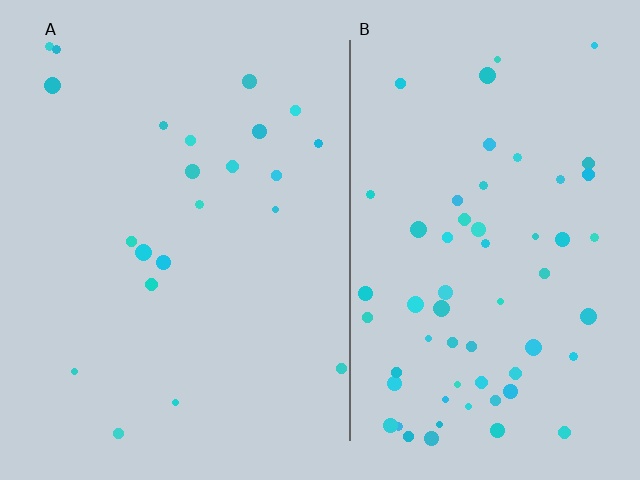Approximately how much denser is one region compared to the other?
Approximately 2.8× — region B over region A.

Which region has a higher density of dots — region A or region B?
B (the right).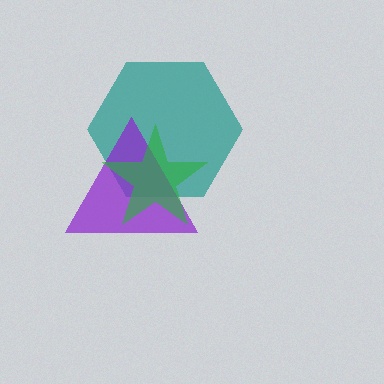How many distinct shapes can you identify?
There are 3 distinct shapes: a teal hexagon, a purple triangle, a green star.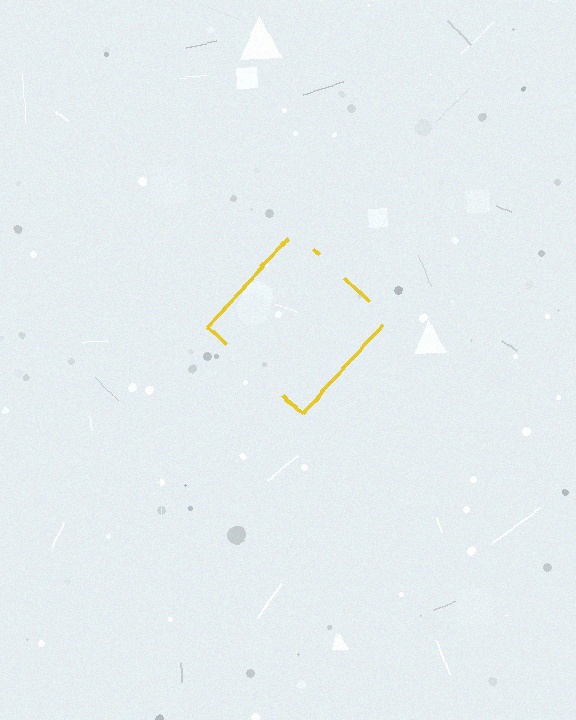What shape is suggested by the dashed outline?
The dashed outline suggests a diamond.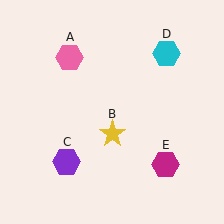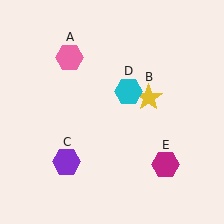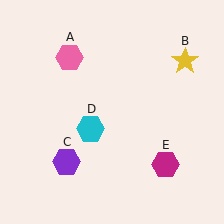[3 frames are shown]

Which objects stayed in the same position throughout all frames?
Pink hexagon (object A) and purple hexagon (object C) and magenta hexagon (object E) remained stationary.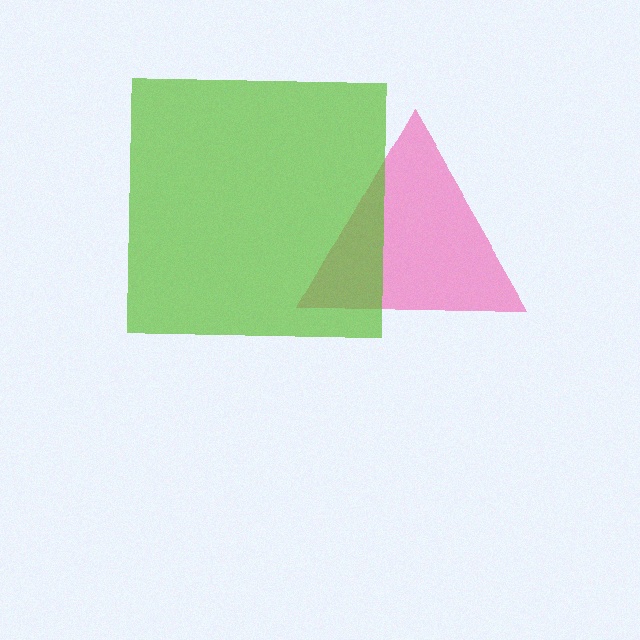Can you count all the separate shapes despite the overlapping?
Yes, there are 2 separate shapes.